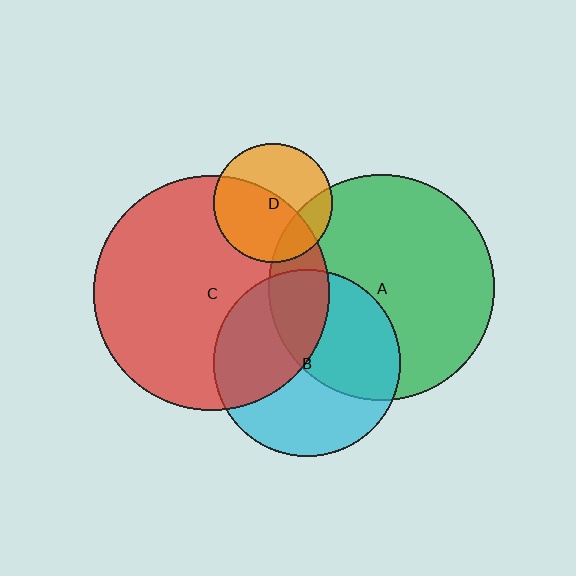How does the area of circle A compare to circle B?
Approximately 1.4 times.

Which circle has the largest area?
Circle C (red).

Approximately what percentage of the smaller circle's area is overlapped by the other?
Approximately 45%.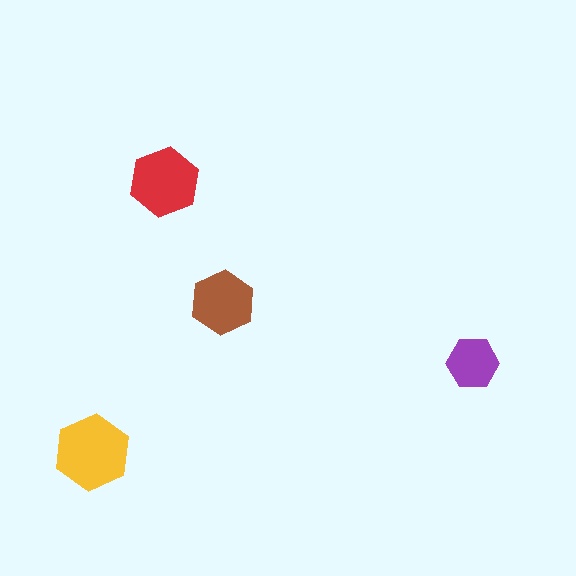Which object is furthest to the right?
The purple hexagon is rightmost.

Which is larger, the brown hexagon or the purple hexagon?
The brown one.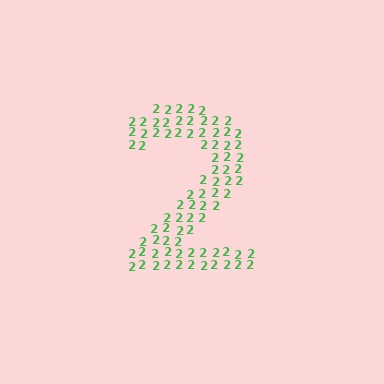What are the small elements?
The small elements are digit 2's.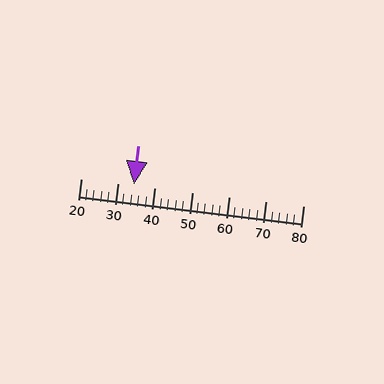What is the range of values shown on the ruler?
The ruler shows values from 20 to 80.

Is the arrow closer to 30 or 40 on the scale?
The arrow is closer to 30.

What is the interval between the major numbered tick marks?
The major tick marks are spaced 10 units apart.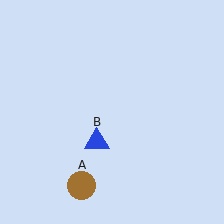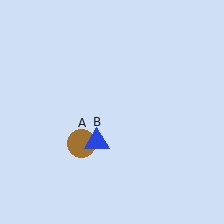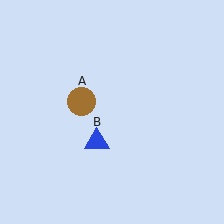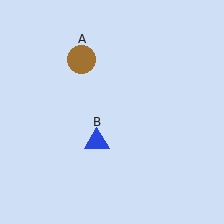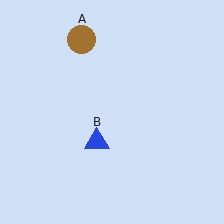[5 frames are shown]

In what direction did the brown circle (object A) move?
The brown circle (object A) moved up.